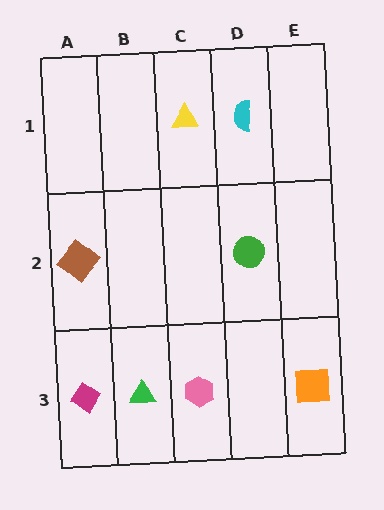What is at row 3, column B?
A green triangle.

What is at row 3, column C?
A pink hexagon.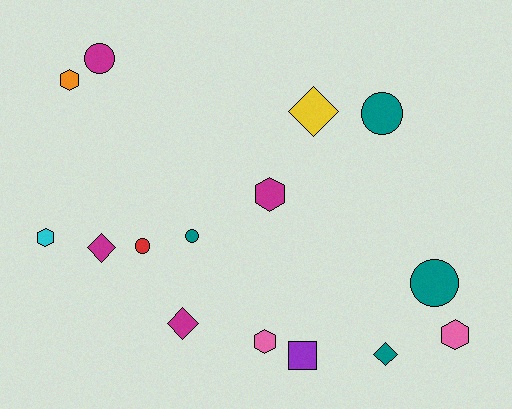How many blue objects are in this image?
There are no blue objects.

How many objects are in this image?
There are 15 objects.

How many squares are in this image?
There is 1 square.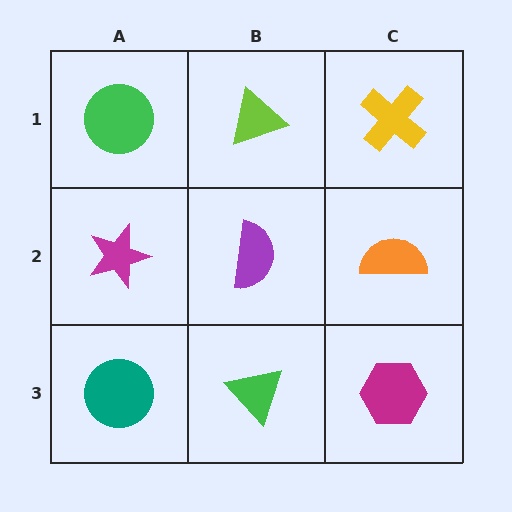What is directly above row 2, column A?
A green circle.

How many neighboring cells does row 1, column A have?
2.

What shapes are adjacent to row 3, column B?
A purple semicircle (row 2, column B), a teal circle (row 3, column A), a magenta hexagon (row 3, column C).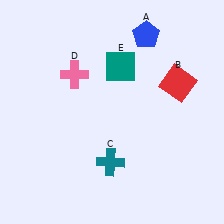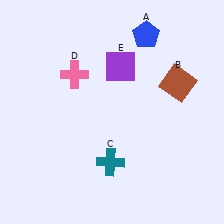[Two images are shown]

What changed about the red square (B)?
In Image 1, B is red. In Image 2, it changed to brown.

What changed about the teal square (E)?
In Image 1, E is teal. In Image 2, it changed to purple.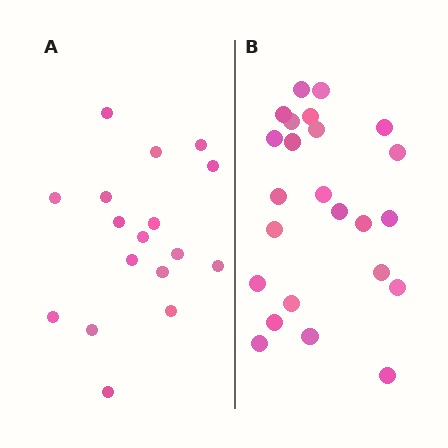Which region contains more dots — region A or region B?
Region B (the right region) has more dots.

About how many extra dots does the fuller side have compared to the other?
Region B has roughly 8 or so more dots than region A.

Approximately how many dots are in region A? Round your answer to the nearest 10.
About 20 dots. (The exact count is 17, which rounds to 20.)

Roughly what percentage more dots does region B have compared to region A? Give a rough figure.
About 40% more.